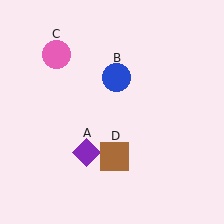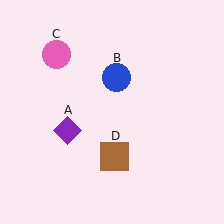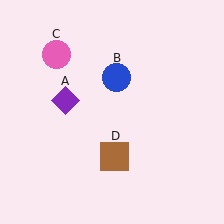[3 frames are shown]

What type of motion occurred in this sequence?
The purple diamond (object A) rotated clockwise around the center of the scene.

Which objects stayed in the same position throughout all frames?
Blue circle (object B) and pink circle (object C) and brown square (object D) remained stationary.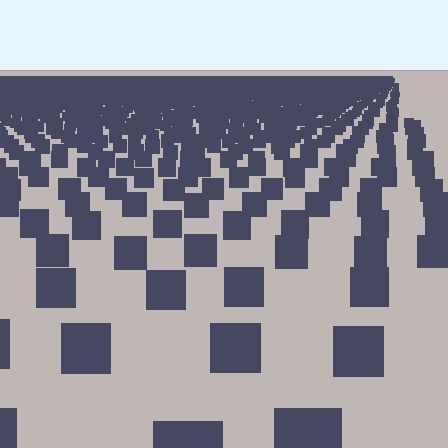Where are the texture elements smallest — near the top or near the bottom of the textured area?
Near the top.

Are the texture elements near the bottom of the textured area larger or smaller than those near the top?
Larger. Near the bottom, elements are closer to the viewer and appear at a bigger on-screen size.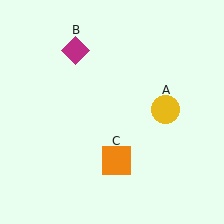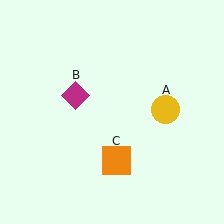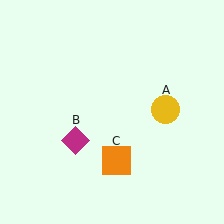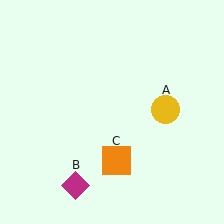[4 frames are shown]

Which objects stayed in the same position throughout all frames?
Yellow circle (object A) and orange square (object C) remained stationary.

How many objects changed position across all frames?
1 object changed position: magenta diamond (object B).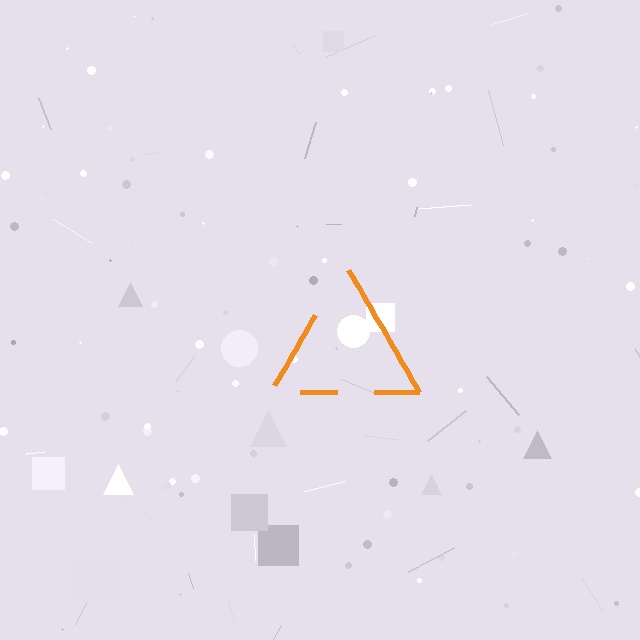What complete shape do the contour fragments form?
The contour fragments form a triangle.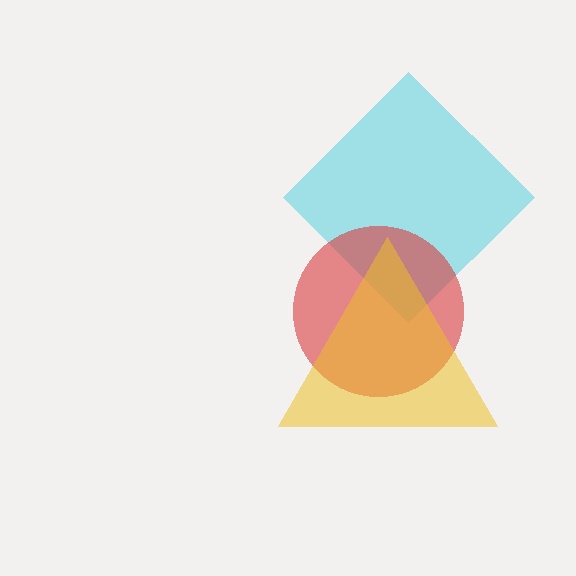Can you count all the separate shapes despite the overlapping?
Yes, there are 3 separate shapes.